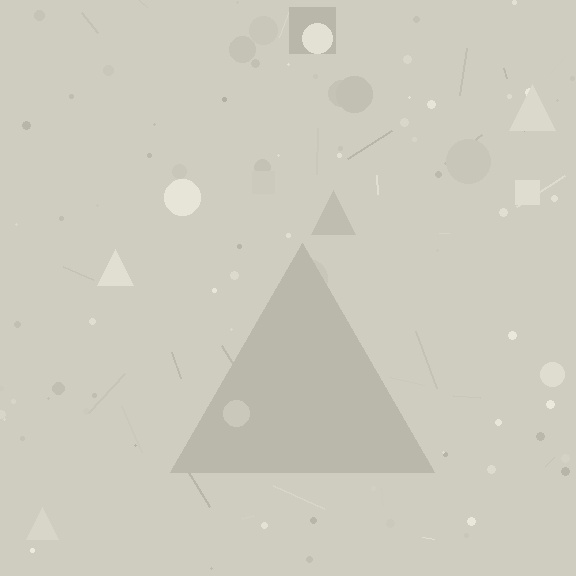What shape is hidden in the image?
A triangle is hidden in the image.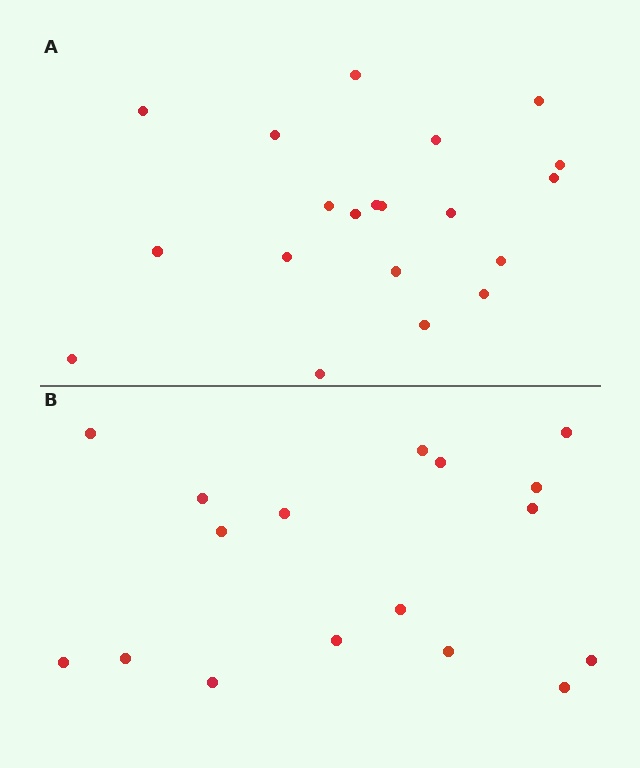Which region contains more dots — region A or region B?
Region A (the top region) has more dots.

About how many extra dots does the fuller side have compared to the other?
Region A has just a few more — roughly 2 or 3 more dots than region B.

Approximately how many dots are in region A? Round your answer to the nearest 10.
About 20 dots.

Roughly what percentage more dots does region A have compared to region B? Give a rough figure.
About 20% more.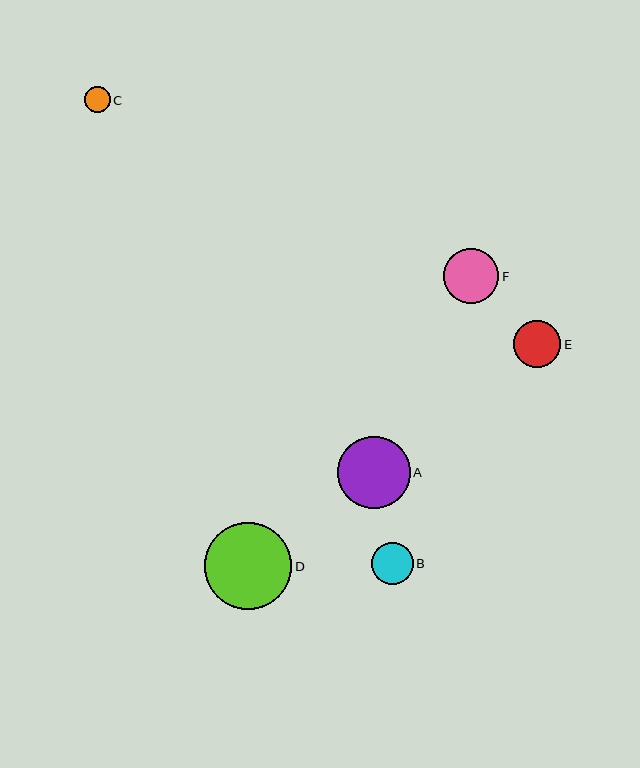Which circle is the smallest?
Circle C is the smallest with a size of approximately 26 pixels.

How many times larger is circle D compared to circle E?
Circle D is approximately 1.9 times the size of circle E.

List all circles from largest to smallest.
From largest to smallest: D, A, F, E, B, C.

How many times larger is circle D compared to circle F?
Circle D is approximately 1.6 times the size of circle F.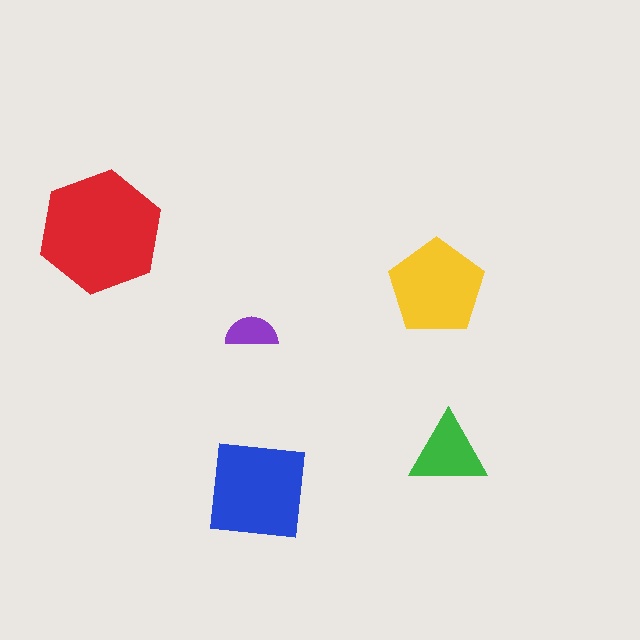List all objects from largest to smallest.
The red hexagon, the blue square, the yellow pentagon, the green triangle, the purple semicircle.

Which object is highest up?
The red hexagon is topmost.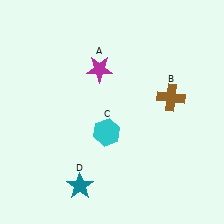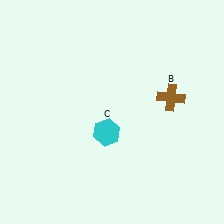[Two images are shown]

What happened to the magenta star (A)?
The magenta star (A) was removed in Image 2. It was in the top-left area of Image 1.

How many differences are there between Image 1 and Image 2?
There are 2 differences between the two images.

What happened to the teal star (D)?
The teal star (D) was removed in Image 2. It was in the bottom-left area of Image 1.